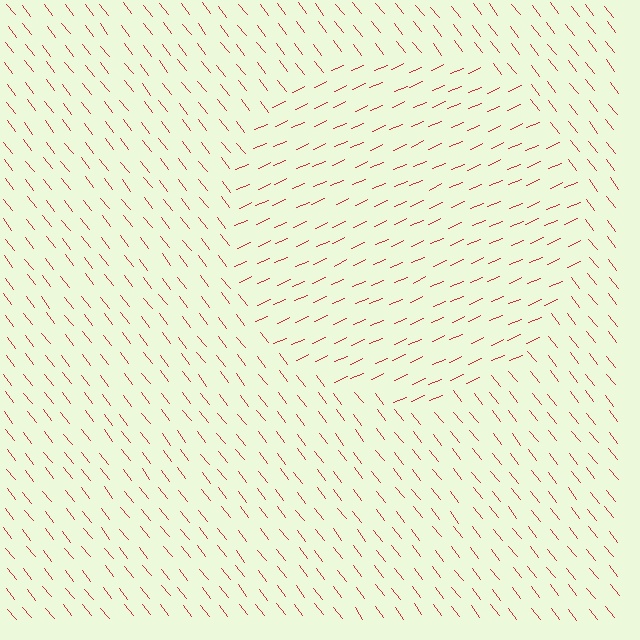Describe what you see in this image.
The image is filled with small red line segments. A circle region in the image has lines oriented differently from the surrounding lines, creating a visible texture boundary.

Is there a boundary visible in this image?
Yes, there is a texture boundary formed by a change in line orientation.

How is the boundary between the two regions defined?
The boundary is defined purely by a change in line orientation (approximately 76 degrees difference). All lines are the same color and thickness.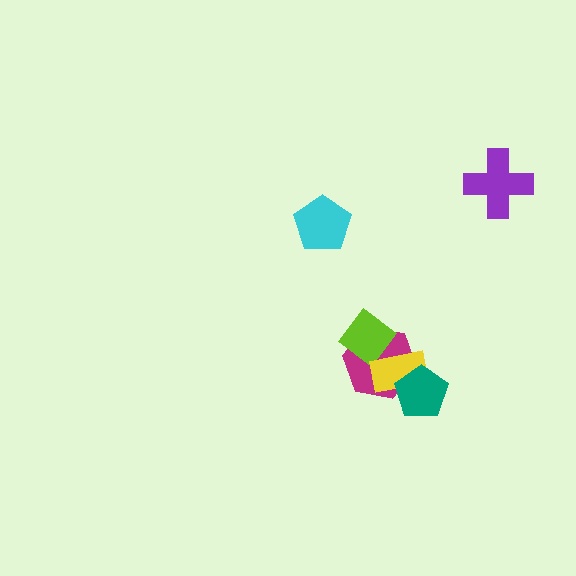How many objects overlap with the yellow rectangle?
3 objects overlap with the yellow rectangle.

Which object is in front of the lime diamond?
The yellow rectangle is in front of the lime diamond.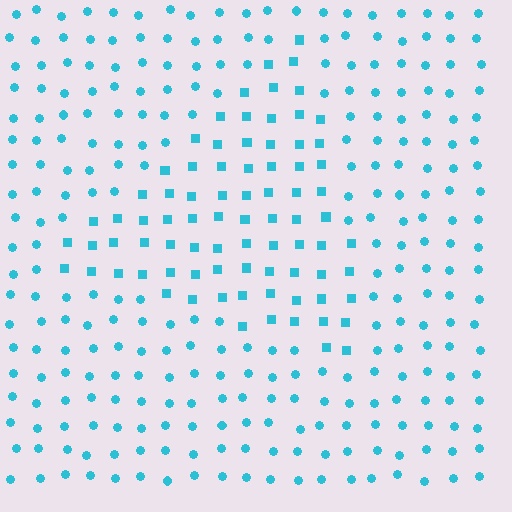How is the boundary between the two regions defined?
The boundary is defined by a change in element shape: squares inside vs. circles outside. All elements share the same color and spacing.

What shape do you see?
I see a triangle.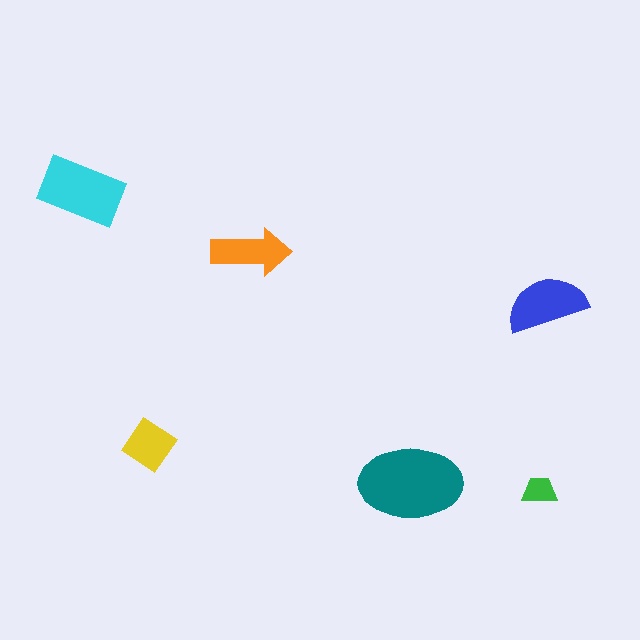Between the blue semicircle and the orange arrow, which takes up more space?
The blue semicircle.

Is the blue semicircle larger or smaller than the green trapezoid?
Larger.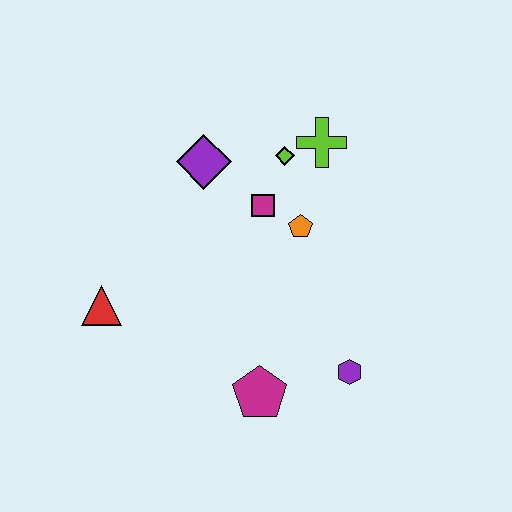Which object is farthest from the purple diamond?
The purple hexagon is farthest from the purple diamond.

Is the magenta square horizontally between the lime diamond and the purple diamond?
Yes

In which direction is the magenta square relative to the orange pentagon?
The magenta square is to the left of the orange pentagon.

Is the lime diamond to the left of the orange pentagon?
Yes